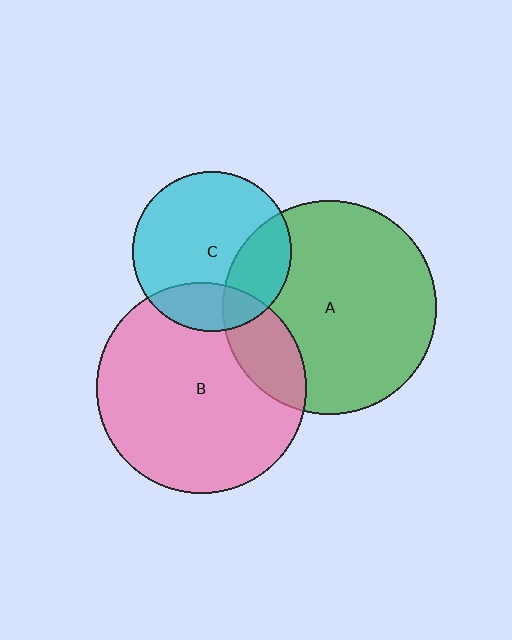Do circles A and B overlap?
Yes.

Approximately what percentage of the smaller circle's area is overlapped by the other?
Approximately 20%.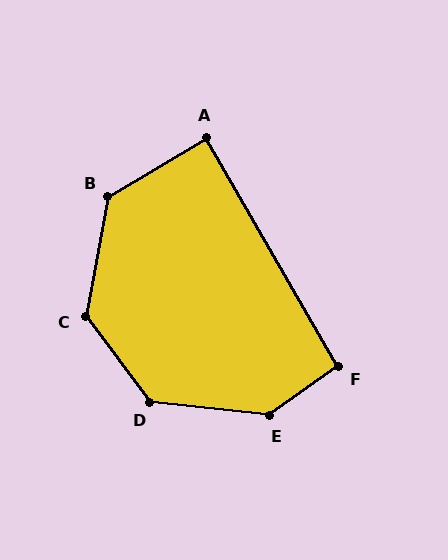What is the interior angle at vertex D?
Approximately 133 degrees (obtuse).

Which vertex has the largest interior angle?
E, at approximately 138 degrees.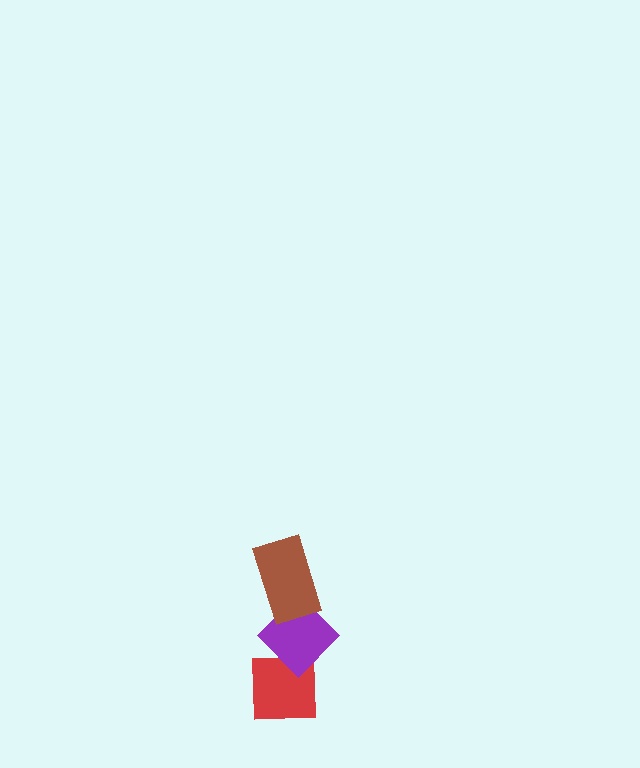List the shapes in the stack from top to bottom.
From top to bottom: the brown rectangle, the purple diamond, the red square.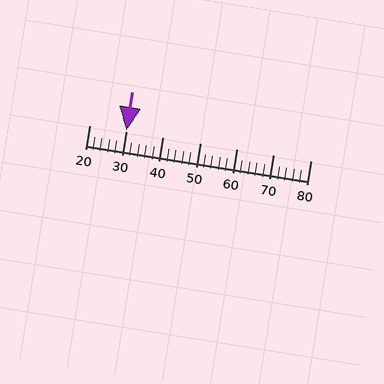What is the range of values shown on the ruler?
The ruler shows values from 20 to 80.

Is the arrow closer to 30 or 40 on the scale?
The arrow is closer to 30.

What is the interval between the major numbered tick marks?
The major tick marks are spaced 10 units apart.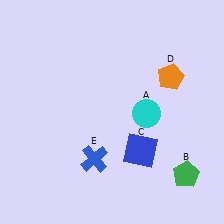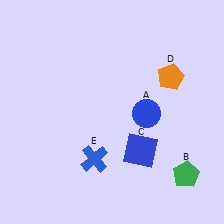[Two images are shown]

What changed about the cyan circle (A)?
In Image 1, A is cyan. In Image 2, it changed to blue.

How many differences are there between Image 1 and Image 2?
There is 1 difference between the two images.